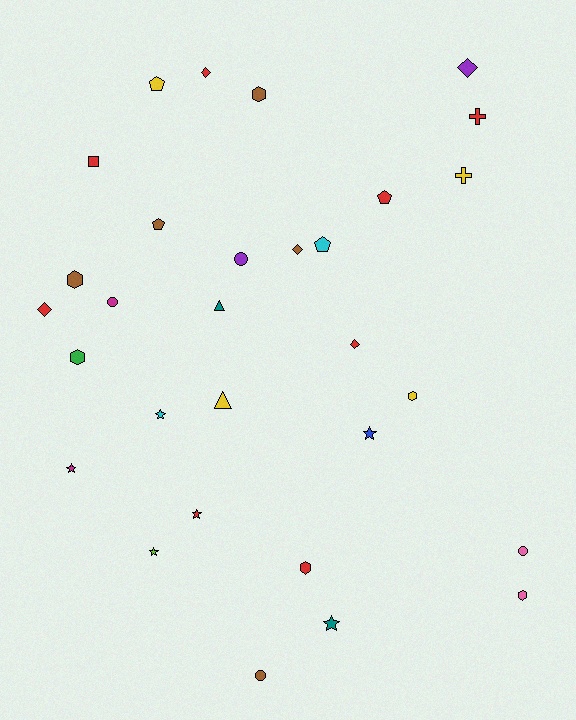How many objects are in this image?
There are 30 objects.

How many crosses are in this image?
There are 2 crosses.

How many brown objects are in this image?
There are 5 brown objects.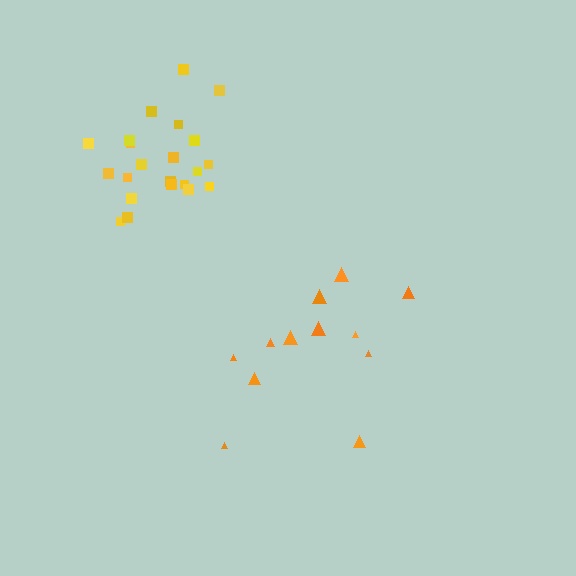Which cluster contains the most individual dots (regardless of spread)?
Yellow (22).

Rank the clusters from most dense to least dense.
yellow, orange.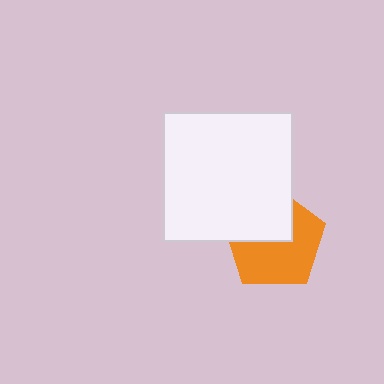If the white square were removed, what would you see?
You would see the complete orange pentagon.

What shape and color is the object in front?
The object in front is a white square.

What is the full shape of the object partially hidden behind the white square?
The partially hidden object is an orange pentagon.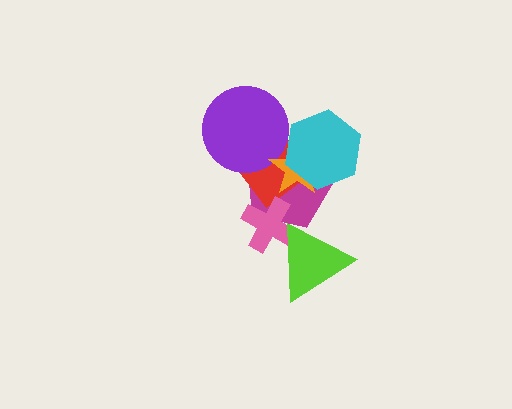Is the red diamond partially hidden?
Yes, it is partially covered by another shape.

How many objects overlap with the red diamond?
5 objects overlap with the red diamond.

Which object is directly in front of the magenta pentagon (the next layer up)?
The red diamond is directly in front of the magenta pentagon.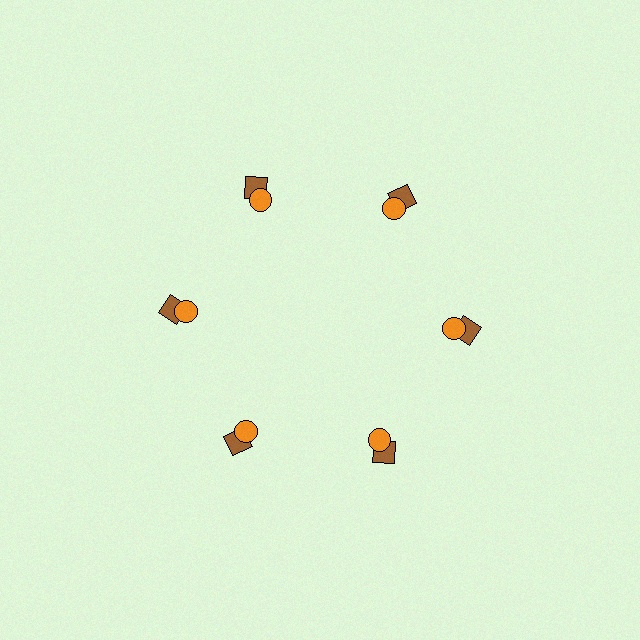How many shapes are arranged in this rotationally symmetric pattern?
There are 12 shapes, arranged in 6 groups of 2.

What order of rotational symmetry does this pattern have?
This pattern has 6-fold rotational symmetry.